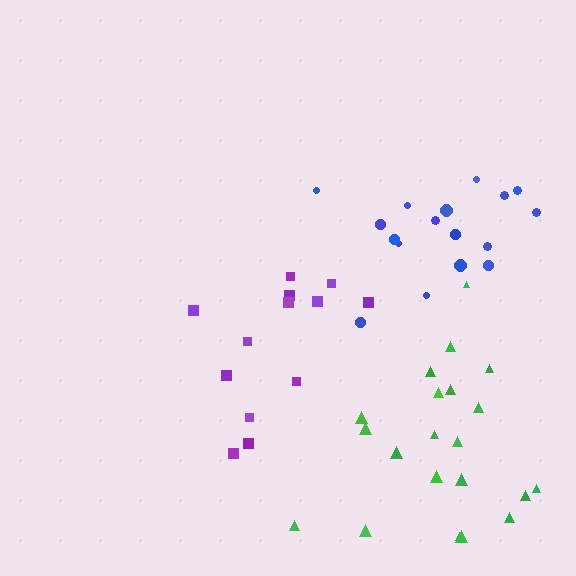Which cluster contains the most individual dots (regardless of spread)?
Green (21).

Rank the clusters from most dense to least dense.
blue, green, purple.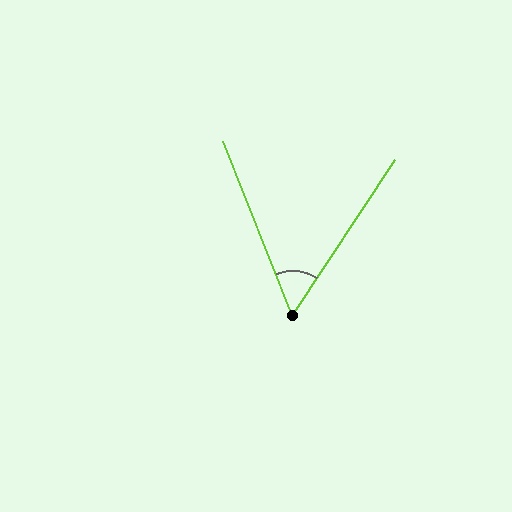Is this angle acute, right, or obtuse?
It is acute.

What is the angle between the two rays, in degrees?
Approximately 55 degrees.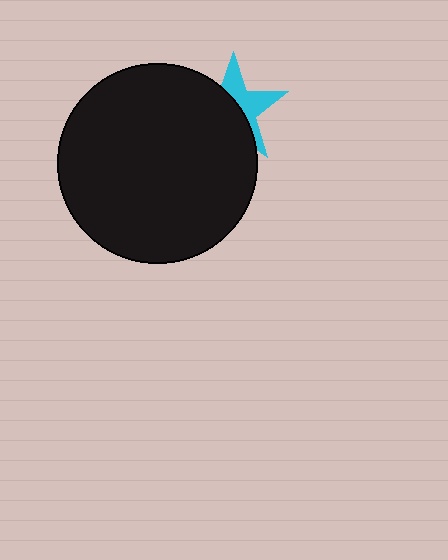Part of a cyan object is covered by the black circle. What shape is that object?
It is a star.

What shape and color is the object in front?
The object in front is a black circle.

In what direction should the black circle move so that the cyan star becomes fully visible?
The black circle should move toward the lower-left. That is the shortest direction to clear the overlap and leave the cyan star fully visible.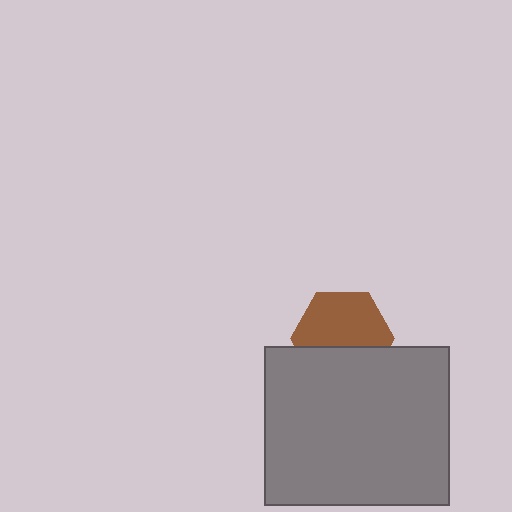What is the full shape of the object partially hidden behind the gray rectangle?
The partially hidden object is a brown hexagon.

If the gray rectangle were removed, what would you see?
You would see the complete brown hexagon.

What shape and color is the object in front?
The object in front is a gray rectangle.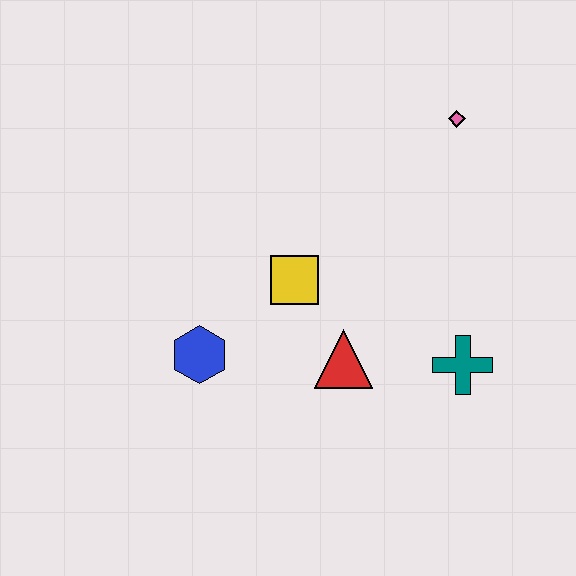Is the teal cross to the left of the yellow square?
No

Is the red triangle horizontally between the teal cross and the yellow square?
Yes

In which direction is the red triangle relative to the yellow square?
The red triangle is below the yellow square.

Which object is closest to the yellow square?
The red triangle is closest to the yellow square.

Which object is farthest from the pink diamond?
The blue hexagon is farthest from the pink diamond.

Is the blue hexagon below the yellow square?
Yes